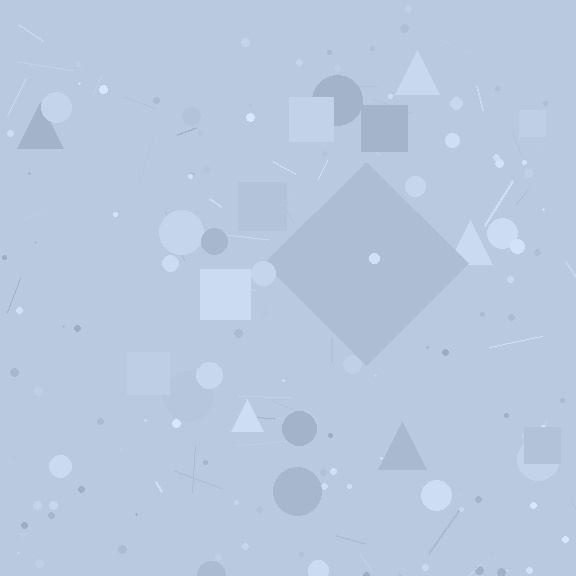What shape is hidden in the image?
A diamond is hidden in the image.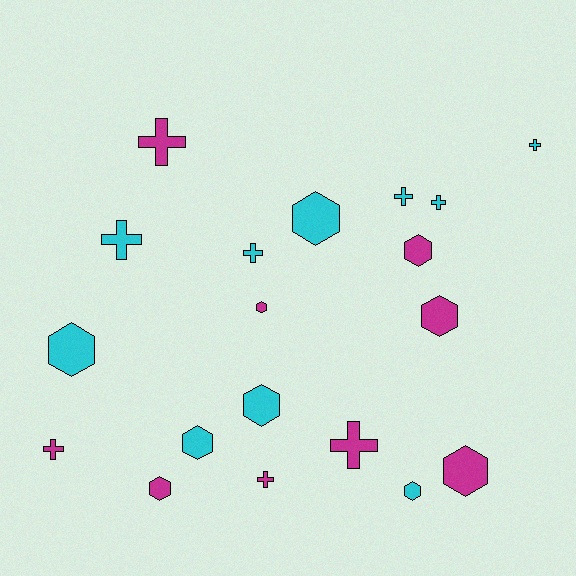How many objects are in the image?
There are 19 objects.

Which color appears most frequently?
Cyan, with 10 objects.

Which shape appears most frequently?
Hexagon, with 10 objects.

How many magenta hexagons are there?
There are 5 magenta hexagons.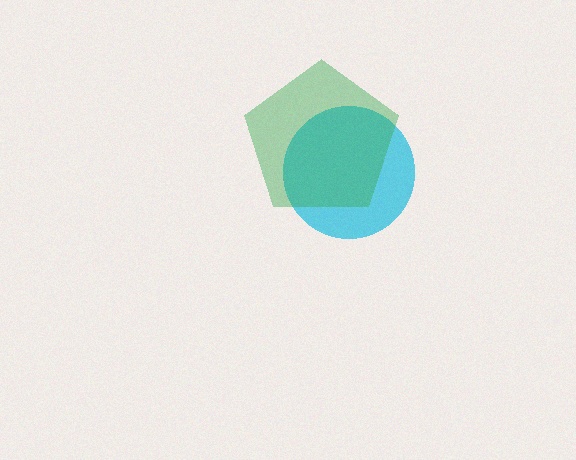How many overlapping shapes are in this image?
There are 2 overlapping shapes in the image.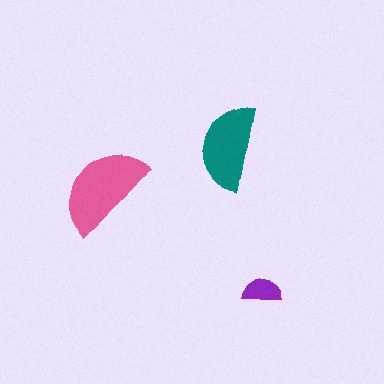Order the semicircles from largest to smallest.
the pink one, the teal one, the purple one.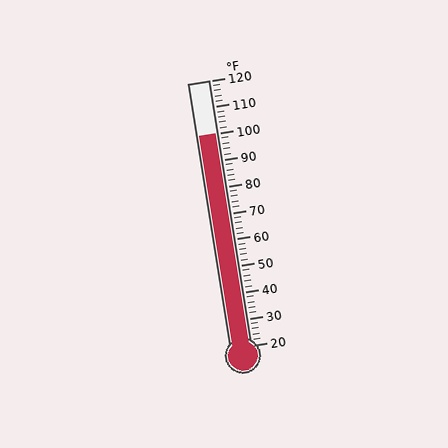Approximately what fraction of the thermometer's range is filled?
The thermometer is filled to approximately 80% of its range.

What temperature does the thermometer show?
The thermometer shows approximately 100°F.